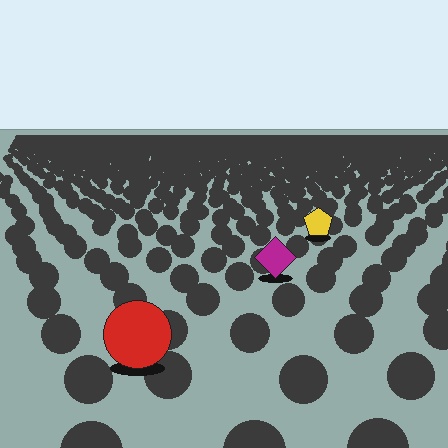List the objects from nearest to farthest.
From nearest to farthest: the red circle, the magenta diamond, the yellow pentagon.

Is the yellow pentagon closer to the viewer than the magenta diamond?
No. The magenta diamond is closer — you can tell from the texture gradient: the ground texture is coarser near it.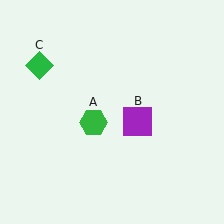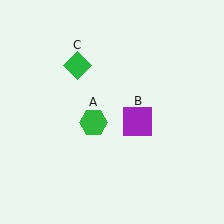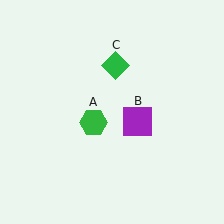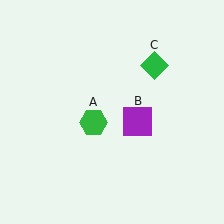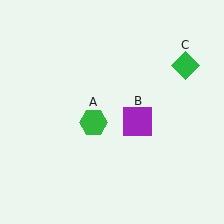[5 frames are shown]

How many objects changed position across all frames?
1 object changed position: green diamond (object C).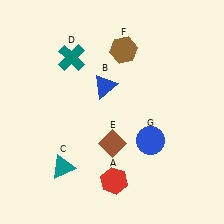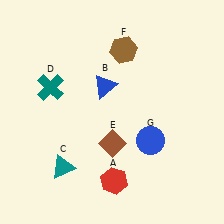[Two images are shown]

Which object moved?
The teal cross (D) moved down.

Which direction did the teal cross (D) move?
The teal cross (D) moved down.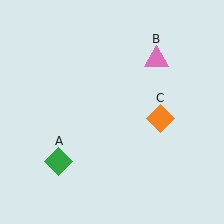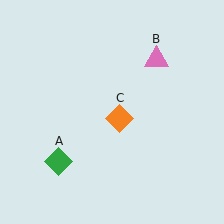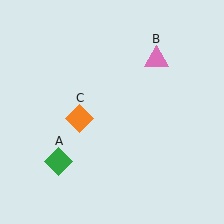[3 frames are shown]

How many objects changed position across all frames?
1 object changed position: orange diamond (object C).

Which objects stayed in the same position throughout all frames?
Green diamond (object A) and pink triangle (object B) remained stationary.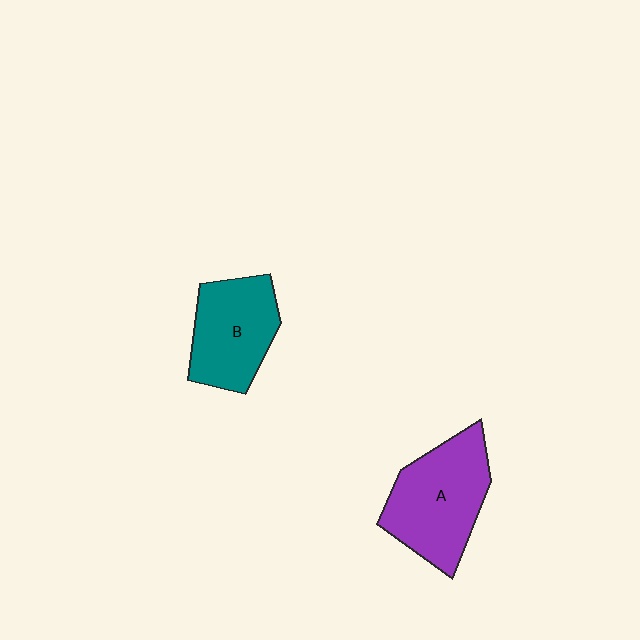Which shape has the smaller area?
Shape B (teal).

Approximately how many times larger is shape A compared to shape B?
Approximately 1.2 times.